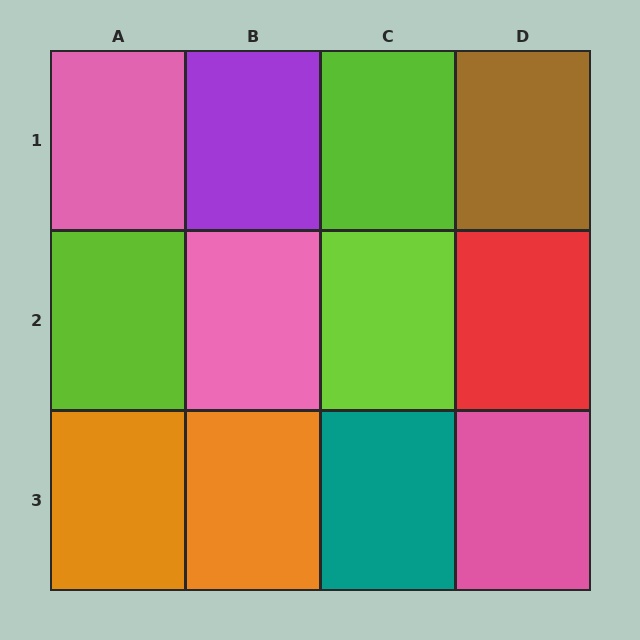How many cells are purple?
1 cell is purple.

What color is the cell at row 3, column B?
Orange.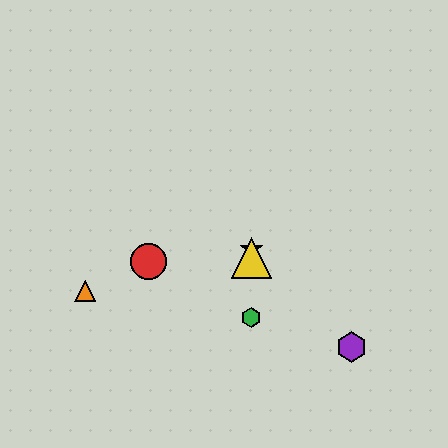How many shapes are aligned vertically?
3 shapes (the blue star, the green hexagon, the yellow triangle) are aligned vertically.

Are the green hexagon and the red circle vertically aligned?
No, the green hexagon is at x≈251 and the red circle is at x≈149.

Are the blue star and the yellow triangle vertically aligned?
Yes, both are at x≈251.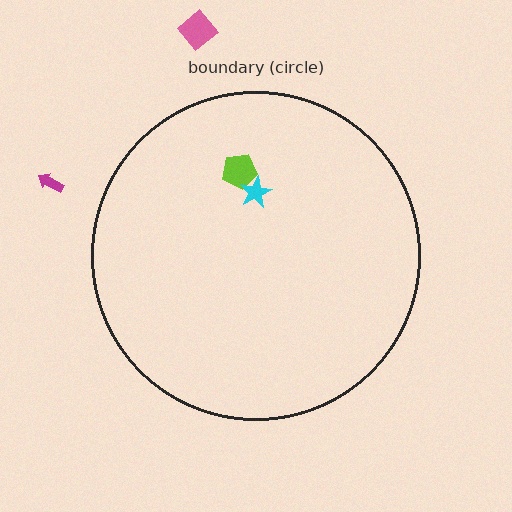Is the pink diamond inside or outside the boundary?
Outside.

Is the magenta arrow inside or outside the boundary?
Outside.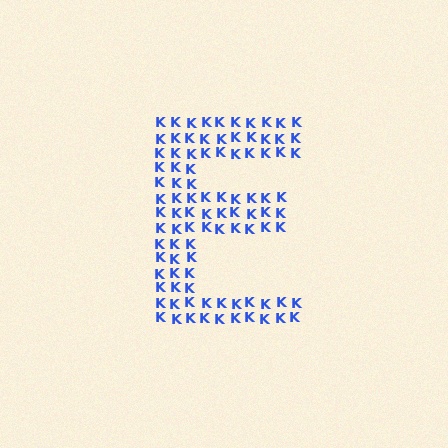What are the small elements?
The small elements are letter K's.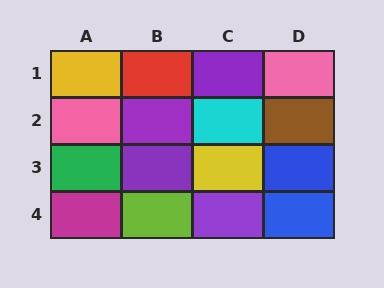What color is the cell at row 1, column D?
Pink.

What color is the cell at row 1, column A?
Yellow.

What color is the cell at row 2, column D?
Brown.